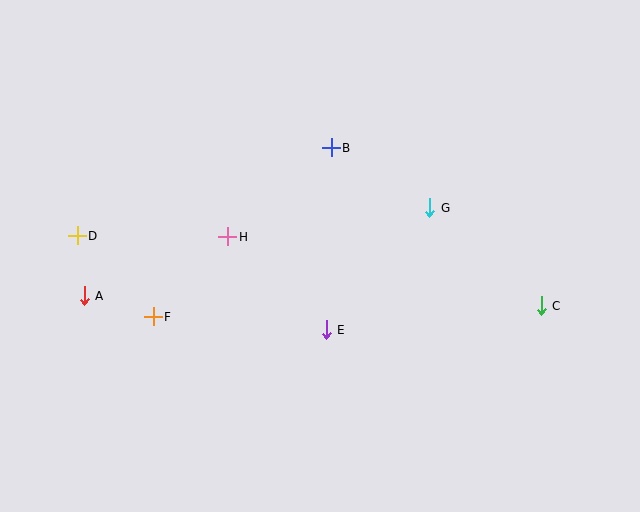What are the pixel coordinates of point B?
Point B is at (331, 148).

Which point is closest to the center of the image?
Point E at (326, 330) is closest to the center.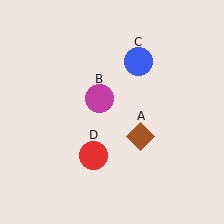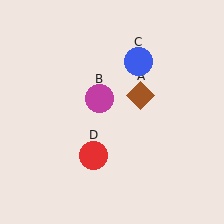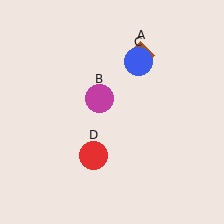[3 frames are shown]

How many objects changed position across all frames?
1 object changed position: brown diamond (object A).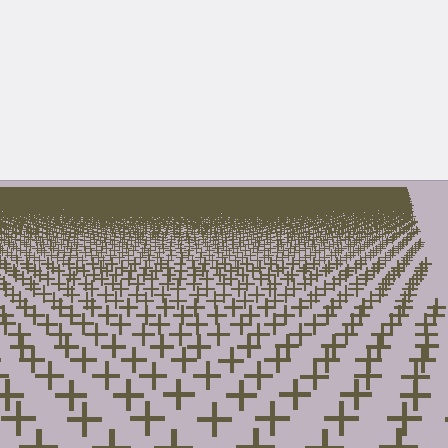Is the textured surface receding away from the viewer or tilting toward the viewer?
The surface is receding away from the viewer. Texture elements get smaller and denser toward the top.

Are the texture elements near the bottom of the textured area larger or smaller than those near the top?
Larger. Near the bottom, elements are closer to the viewer and appear at a bigger on-screen size.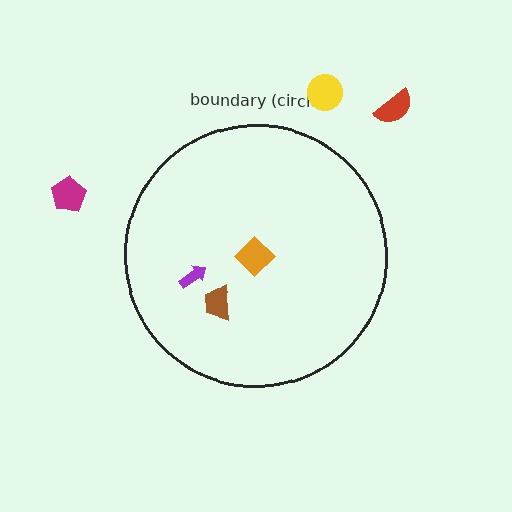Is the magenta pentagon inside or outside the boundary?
Outside.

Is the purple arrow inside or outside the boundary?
Inside.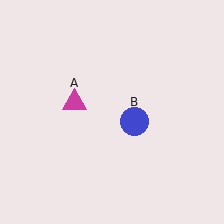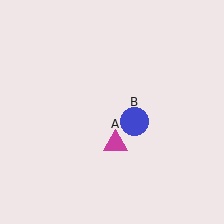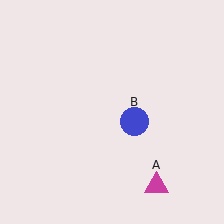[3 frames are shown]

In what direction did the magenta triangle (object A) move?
The magenta triangle (object A) moved down and to the right.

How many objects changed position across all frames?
1 object changed position: magenta triangle (object A).